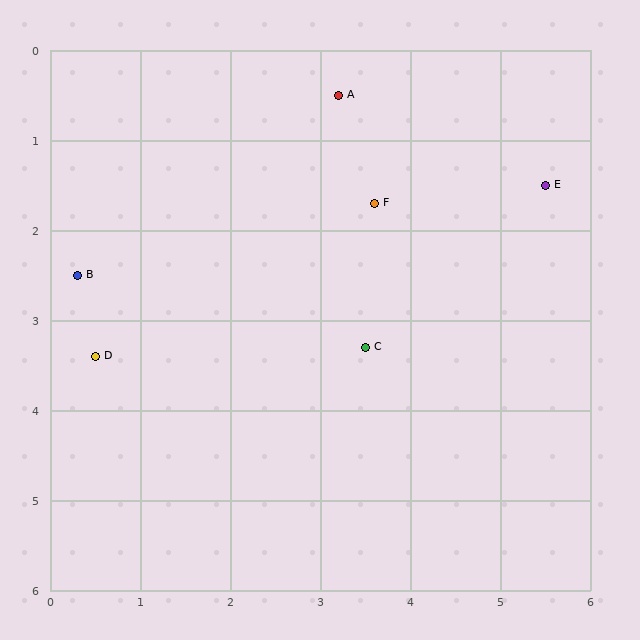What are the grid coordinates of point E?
Point E is at approximately (5.5, 1.5).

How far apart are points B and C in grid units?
Points B and C are about 3.3 grid units apart.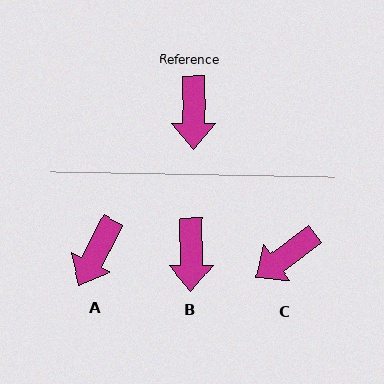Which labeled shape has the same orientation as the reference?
B.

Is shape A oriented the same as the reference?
No, it is off by about 28 degrees.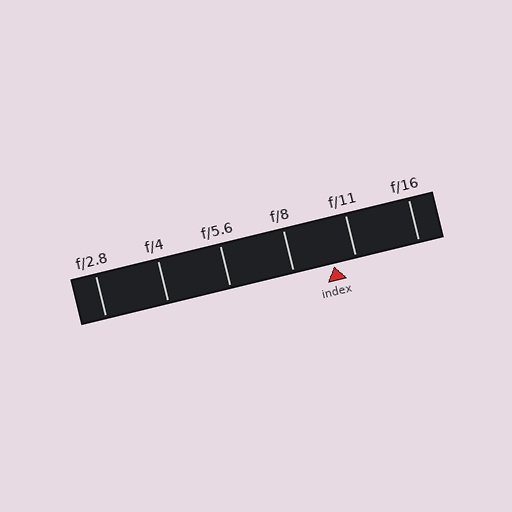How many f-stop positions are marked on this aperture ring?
There are 6 f-stop positions marked.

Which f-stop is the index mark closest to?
The index mark is closest to f/11.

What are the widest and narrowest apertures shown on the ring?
The widest aperture shown is f/2.8 and the narrowest is f/16.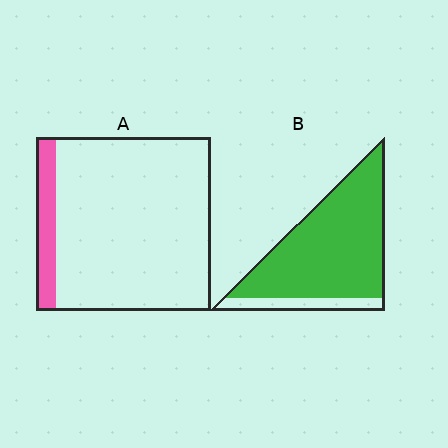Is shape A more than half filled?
No.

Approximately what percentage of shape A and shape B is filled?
A is approximately 10% and B is approximately 85%.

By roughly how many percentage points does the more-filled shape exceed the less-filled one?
By roughly 75 percentage points (B over A).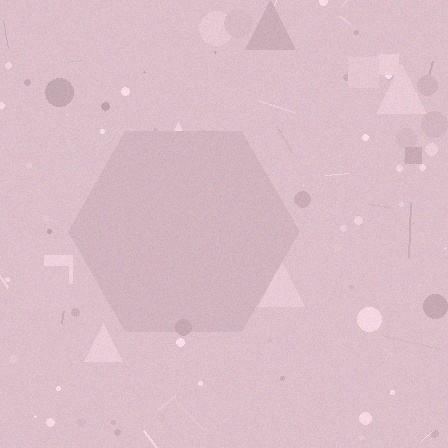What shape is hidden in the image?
A hexagon is hidden in the image.